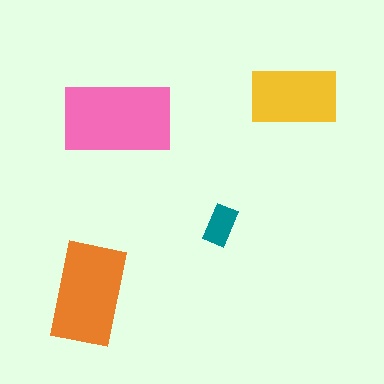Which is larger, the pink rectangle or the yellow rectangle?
The pink one.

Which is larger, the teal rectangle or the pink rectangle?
The pink one.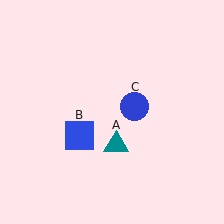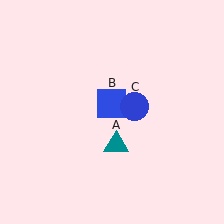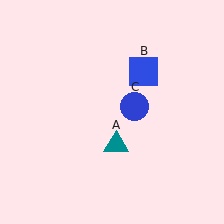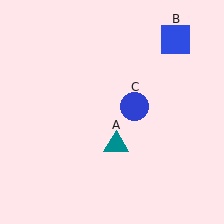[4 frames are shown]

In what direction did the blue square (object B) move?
The blue square (object B) moved up and to the right.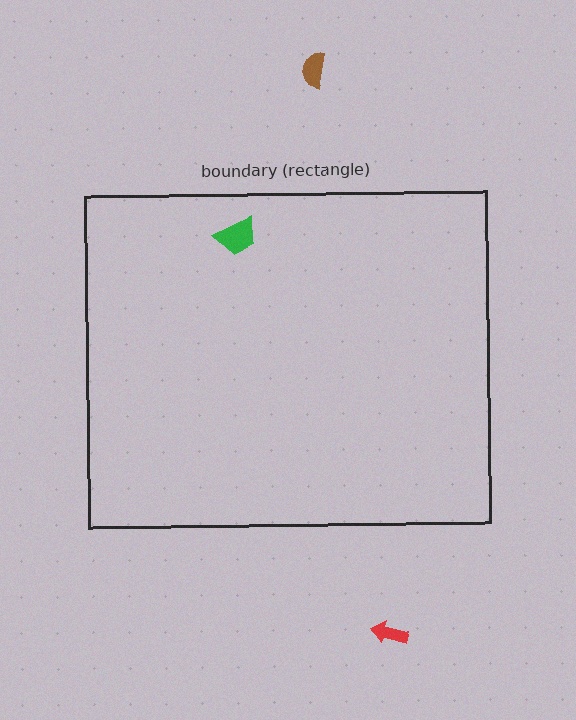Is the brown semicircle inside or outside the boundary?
Outside.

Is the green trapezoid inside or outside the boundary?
Inside.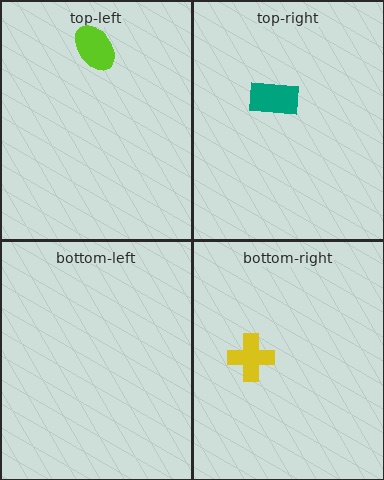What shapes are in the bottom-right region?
The yellow cross.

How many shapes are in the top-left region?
1.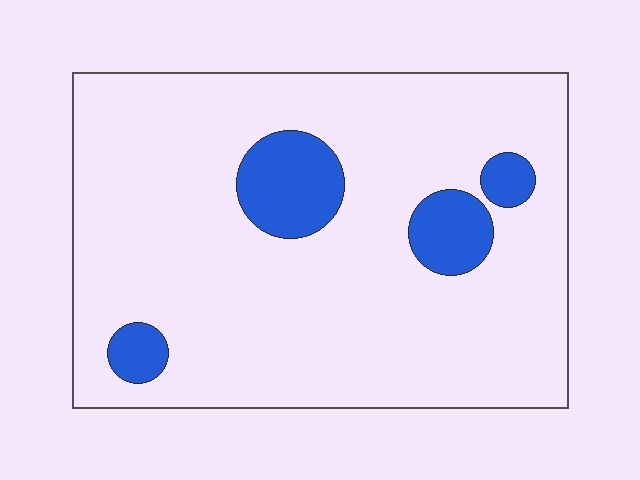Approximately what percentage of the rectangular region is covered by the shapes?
Approximately 10%.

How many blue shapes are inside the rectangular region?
4.